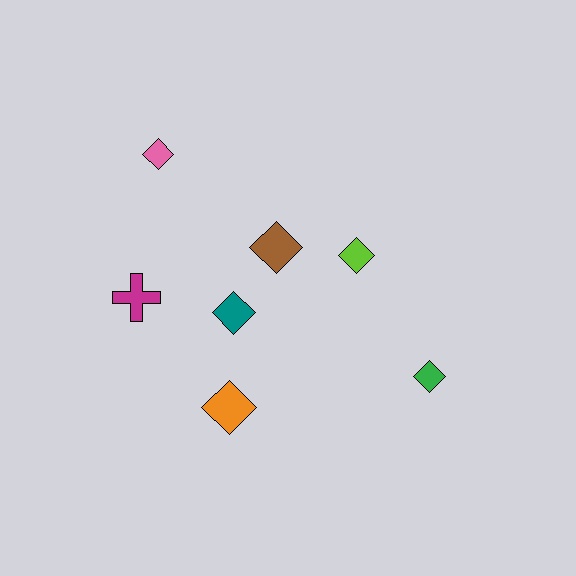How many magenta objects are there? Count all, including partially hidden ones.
There is 1 magenta object.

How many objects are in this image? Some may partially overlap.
There are 7 objects.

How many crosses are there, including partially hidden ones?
There is 1 cross.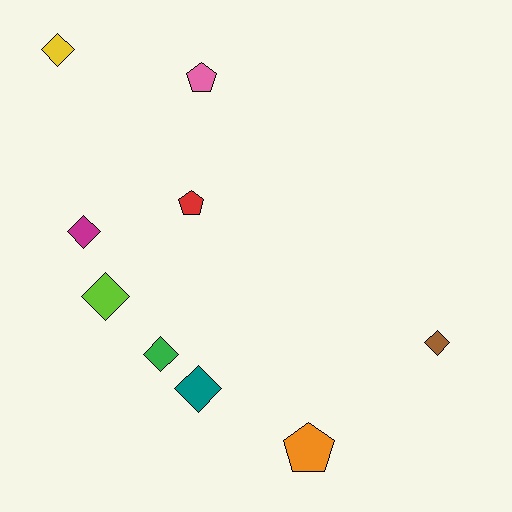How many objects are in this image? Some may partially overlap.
There are 9 objects.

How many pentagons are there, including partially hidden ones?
There are 3 pentagons.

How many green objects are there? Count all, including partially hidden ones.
There is 1 green object.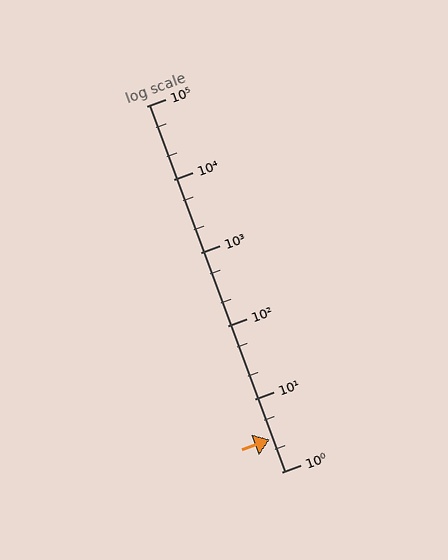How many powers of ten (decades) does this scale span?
The scale spans 5 decades, from 1 to 100000.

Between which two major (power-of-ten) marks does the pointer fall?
The pointer is between 1 and 10.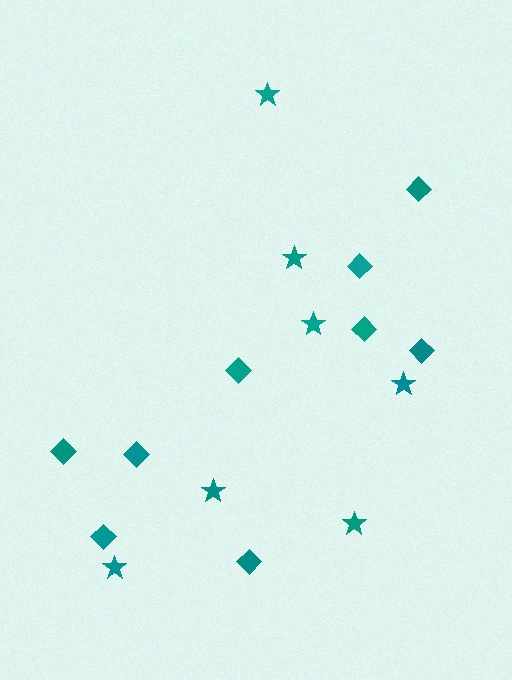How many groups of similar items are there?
There are 2 groups: one group of diamonds (9) and one group of stars (7).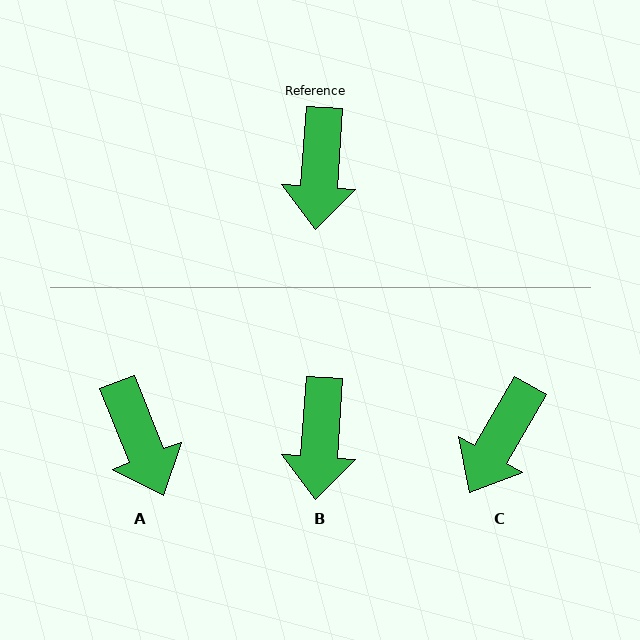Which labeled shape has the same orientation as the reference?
B.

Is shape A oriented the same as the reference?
No, it is off by about 26 degrees.